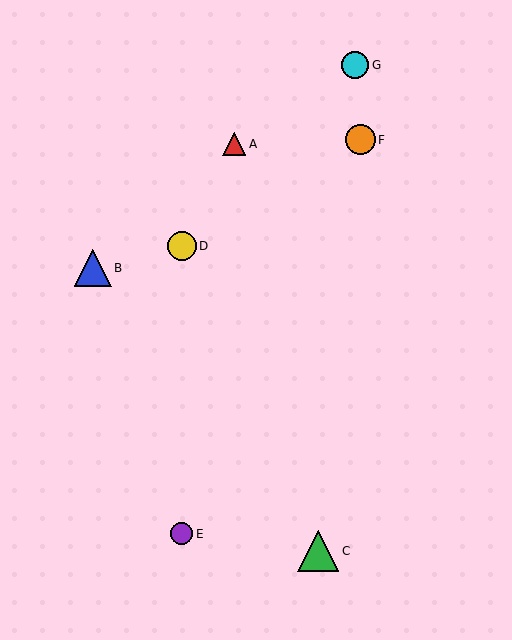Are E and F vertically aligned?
No, E is at x≈182 and F is at x≈360.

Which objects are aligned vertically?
Objects D, E are aligned vertically.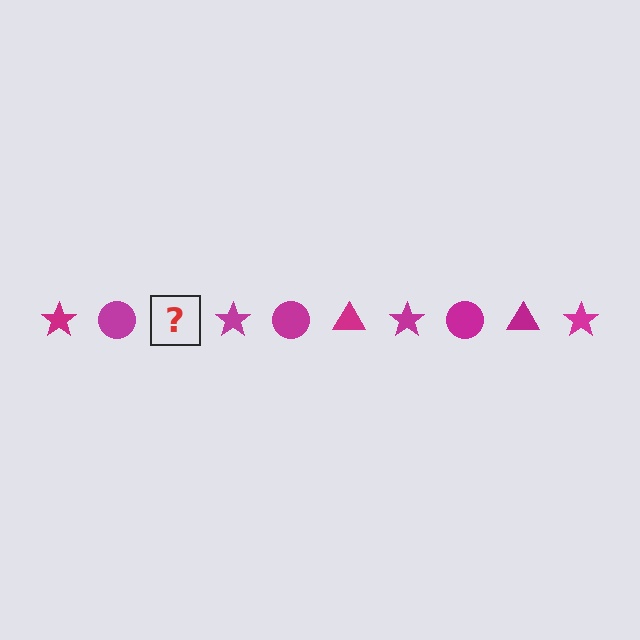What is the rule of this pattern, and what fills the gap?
The rule is that the pattern cycles through star, circle, triangle shapes in magenta. The gap should be filled with a magenta triangle.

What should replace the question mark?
The question mark should be replaced with a magenta triangle.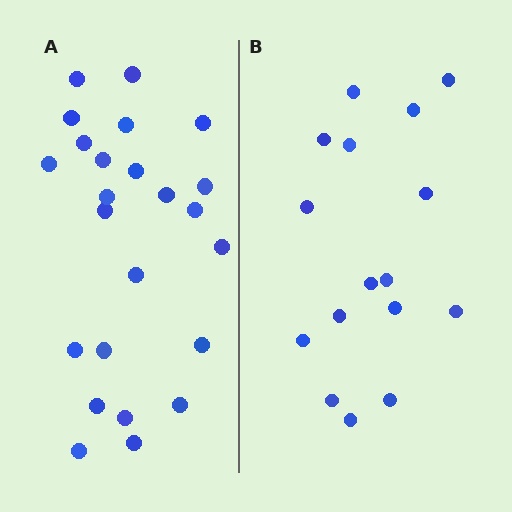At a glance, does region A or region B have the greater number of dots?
Region A (the left region) has more dots.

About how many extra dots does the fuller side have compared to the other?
Region A has roughly 8 or so more dots than region B.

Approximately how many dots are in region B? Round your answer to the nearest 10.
About 20 dots. (The exact count is 16, which rounds to 20.)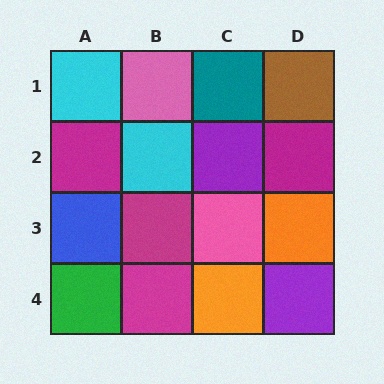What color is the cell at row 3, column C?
Pink.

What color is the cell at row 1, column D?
Brown.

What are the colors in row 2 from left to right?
Magenta, cyan, purple, magenta.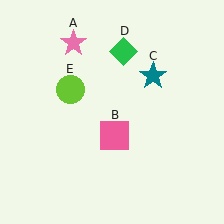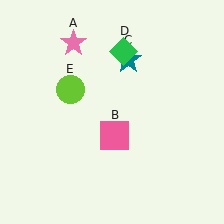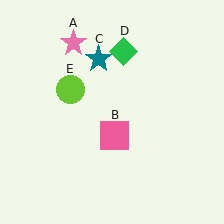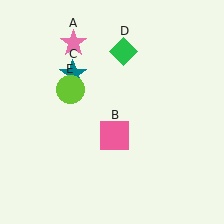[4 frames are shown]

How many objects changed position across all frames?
1 object changed position: teal star (object C).